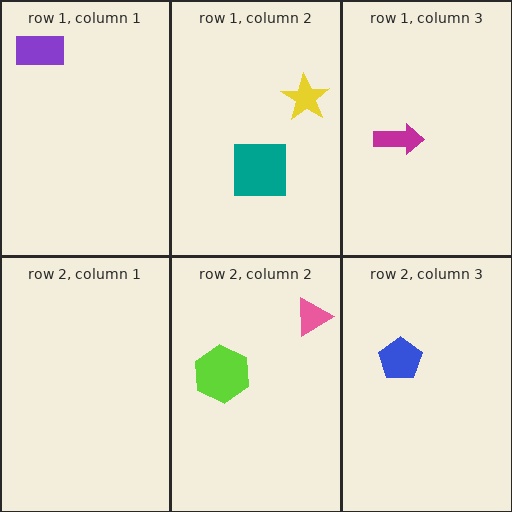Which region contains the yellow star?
The row 1, column 2 region.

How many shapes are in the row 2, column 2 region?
2.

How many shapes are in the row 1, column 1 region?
1.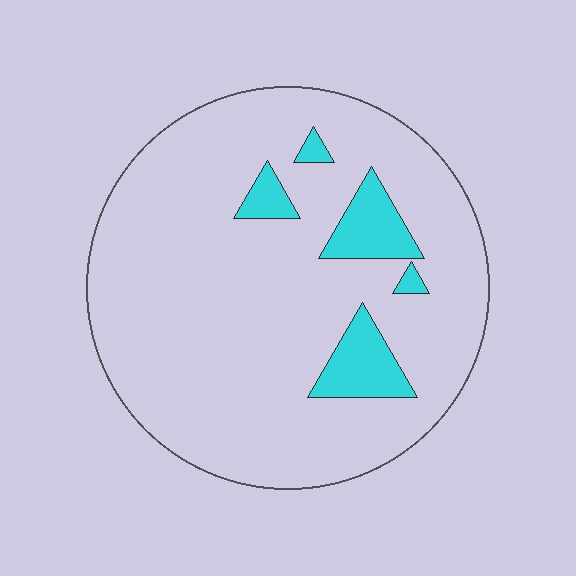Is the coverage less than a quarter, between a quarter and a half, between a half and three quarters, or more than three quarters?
Less than a quarter.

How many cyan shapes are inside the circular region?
5.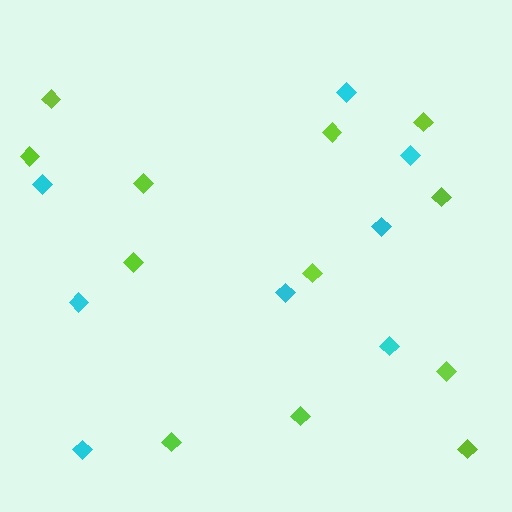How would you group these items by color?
There are 2 groups: one group of cyan diamonds (8) and one group of lime diamonds (12).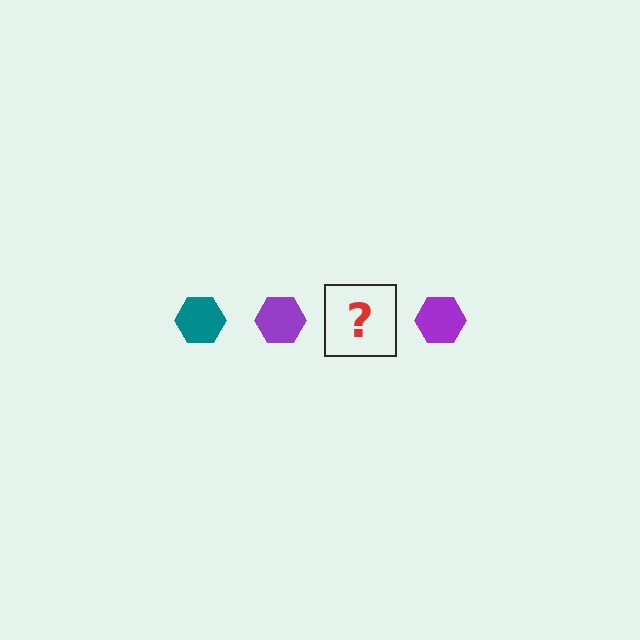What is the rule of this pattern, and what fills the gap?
The rule is that the pattern cycles through teal, purple hexagons. The gap should be filled with a teal hexagon.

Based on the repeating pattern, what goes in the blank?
The blank should be a teal hexagon.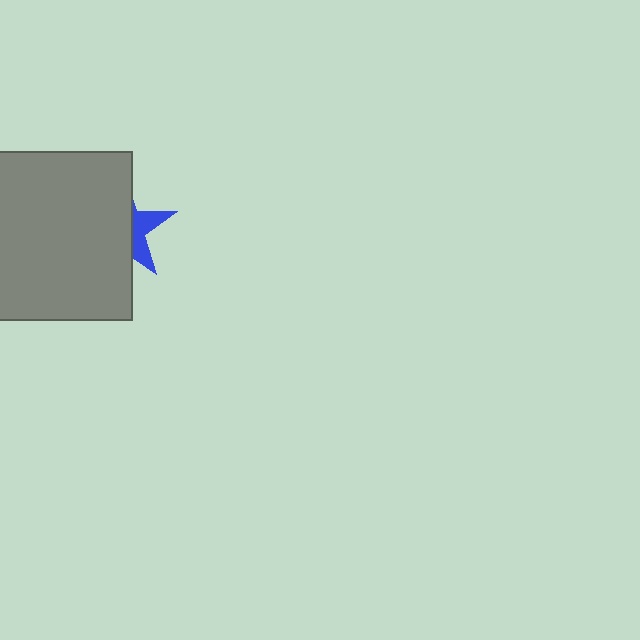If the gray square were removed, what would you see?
You would see the complete blue star.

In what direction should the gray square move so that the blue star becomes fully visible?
The gray square should move left. That is the shortest direction to clear the overlap and leave the blue star fully visible.